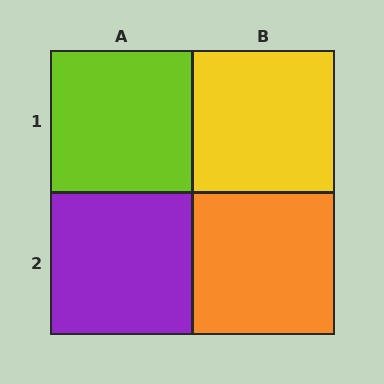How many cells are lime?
1 cell is lime.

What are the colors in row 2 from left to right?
Purple, orange.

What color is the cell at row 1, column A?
Lime.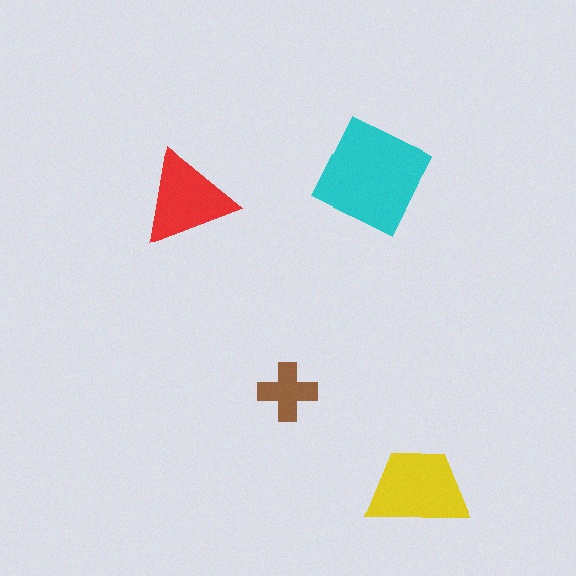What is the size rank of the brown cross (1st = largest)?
4th.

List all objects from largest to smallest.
The cyan square, the yellow trapezoid, the red triangle, the brown cross.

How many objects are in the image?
There are 4 objects in the image.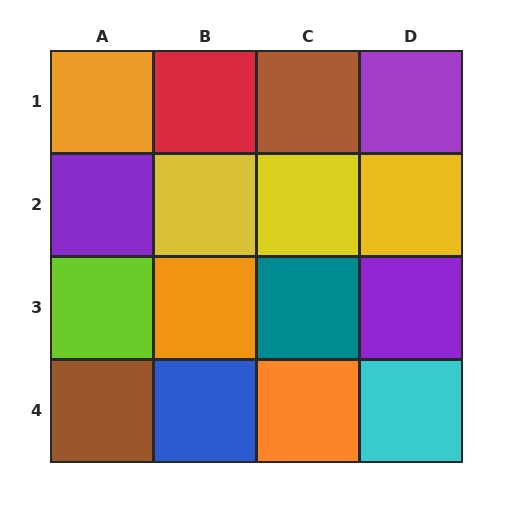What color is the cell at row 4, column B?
Blue.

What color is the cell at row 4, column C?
Orange.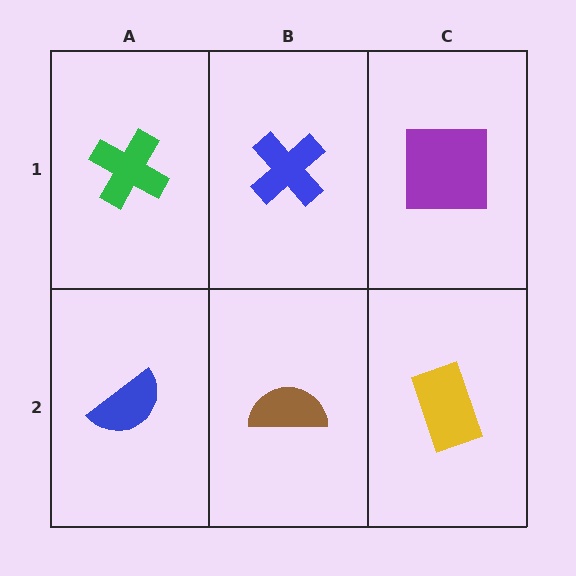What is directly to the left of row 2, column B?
A blue semicircle.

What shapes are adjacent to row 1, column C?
A yellow rectangle (row 2, column C), a blue cross (row 1, column B).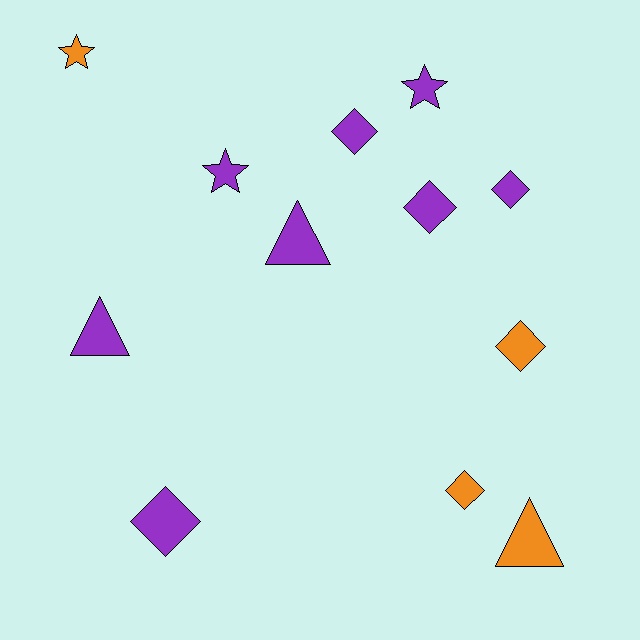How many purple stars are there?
There are 2 purple stars.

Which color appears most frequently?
Purple, with 8 objects.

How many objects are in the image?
There are 12 objects.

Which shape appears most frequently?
Diamond, with 6 objects.